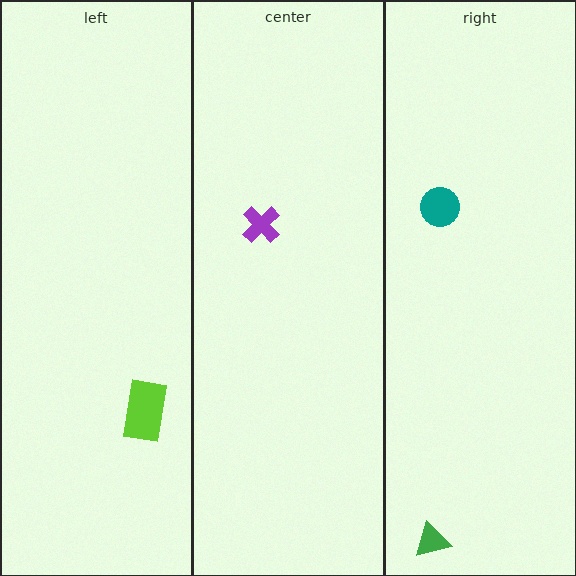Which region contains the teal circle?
The right region.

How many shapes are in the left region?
1.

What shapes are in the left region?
The lime rectangle.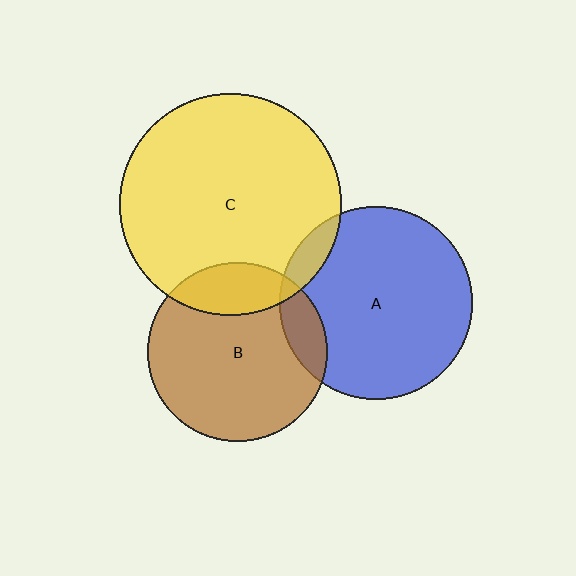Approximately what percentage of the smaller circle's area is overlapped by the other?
Approximately 10%.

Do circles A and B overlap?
Yes.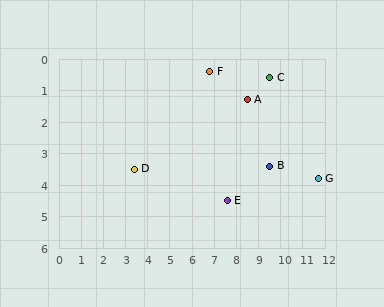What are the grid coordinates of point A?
Point A is at approximately (8.5, 1.3).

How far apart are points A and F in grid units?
Points A and F are about 1.9 grid units apart.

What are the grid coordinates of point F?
Point F is at approximately (6.8, 0.4).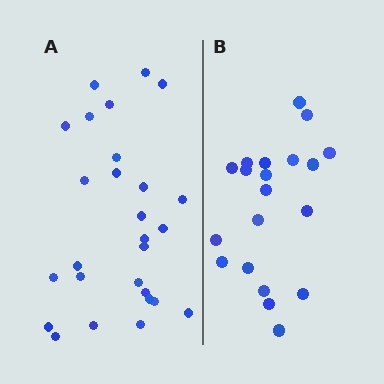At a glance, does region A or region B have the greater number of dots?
Region A (the left region) has more dots.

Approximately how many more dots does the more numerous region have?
Region A has roughly 8 or so more dots than region B.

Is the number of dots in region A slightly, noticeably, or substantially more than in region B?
Region A has noticeably more, but not dramatically so. The ratio is roughly 1.4 to 1.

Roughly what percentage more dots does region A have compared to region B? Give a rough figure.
About 35% more.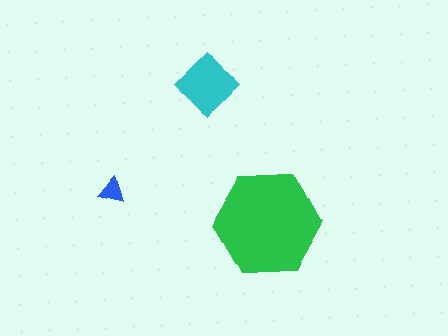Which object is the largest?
The green hexagon.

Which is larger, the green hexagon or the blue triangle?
The green hexagon.